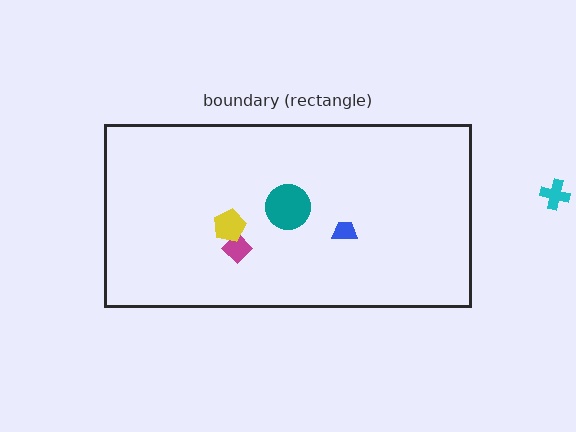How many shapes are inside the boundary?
4 inside, 1 outside.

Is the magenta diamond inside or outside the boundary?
Inside.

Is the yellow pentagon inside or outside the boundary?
Inside.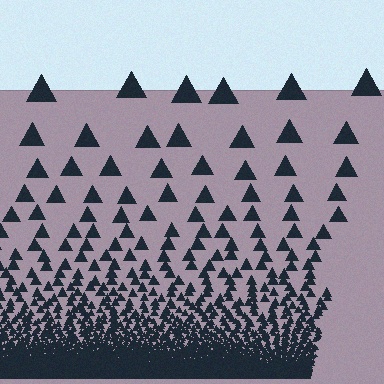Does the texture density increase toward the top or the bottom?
Density increases toward the bottom.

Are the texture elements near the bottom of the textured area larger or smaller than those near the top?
Smaller. The gradient is inverted — elements near the bottom are smaller and denser.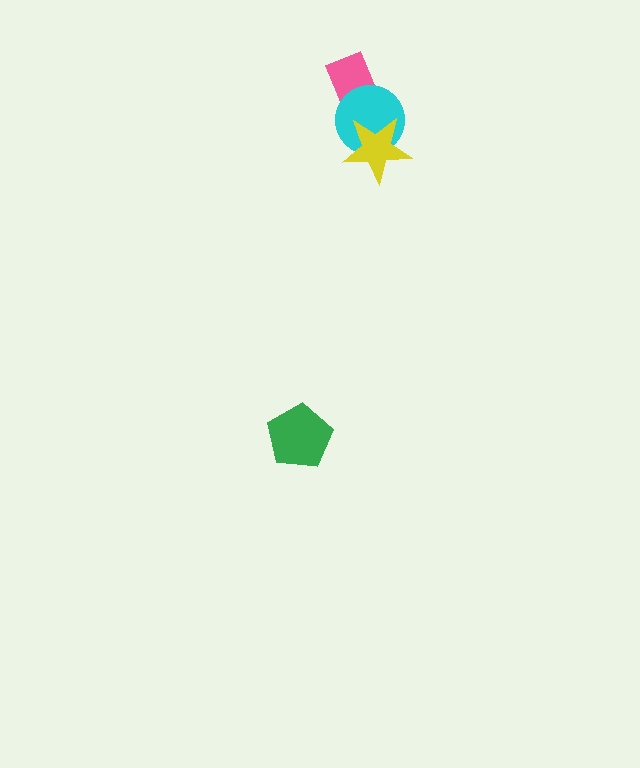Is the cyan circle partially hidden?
Yes, it is partially covered by another shape.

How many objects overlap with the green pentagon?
0 objects overlap with the green pentagon.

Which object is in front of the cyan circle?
The yellow star is in front of the cyan circle.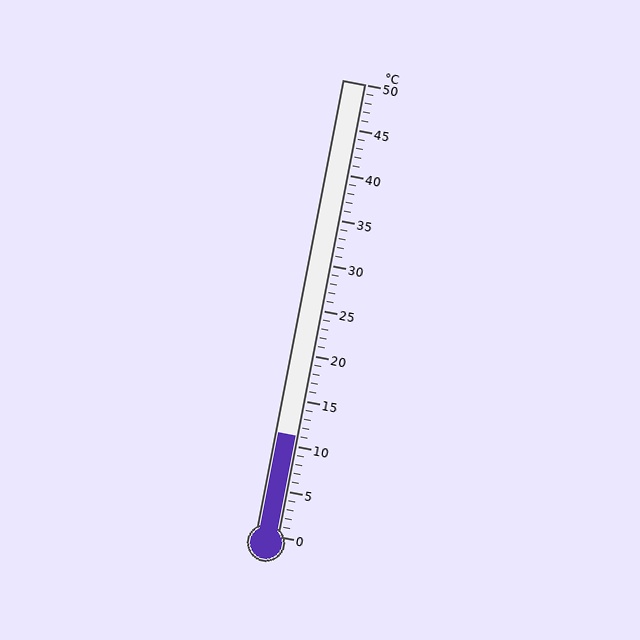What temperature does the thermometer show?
The thermometer shows approximately 11°C.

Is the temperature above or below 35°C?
The temperature is below 35°C.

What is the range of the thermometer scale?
The thermometer scale ranges from 0°C to 50°C.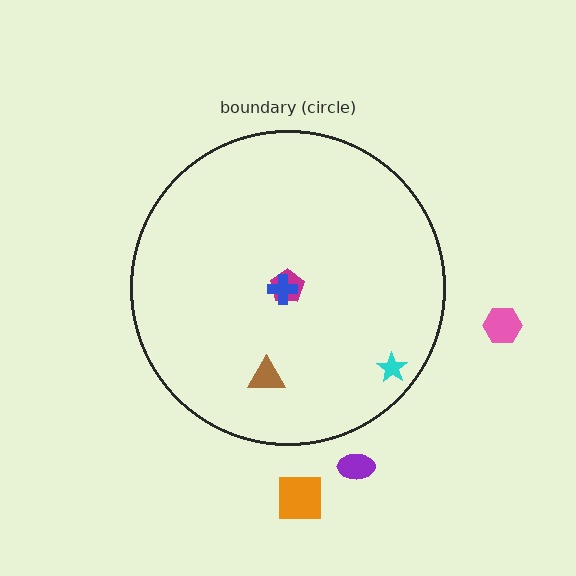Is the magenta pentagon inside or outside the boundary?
Inside.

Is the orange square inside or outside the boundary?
Outside.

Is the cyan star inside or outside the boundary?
Inside.